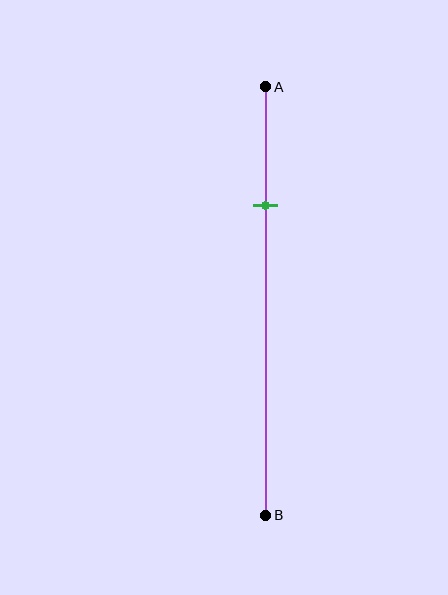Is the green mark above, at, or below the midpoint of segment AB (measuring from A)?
The green mark is above the midpoint of segment AB.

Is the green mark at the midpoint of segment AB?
No, the mark is at about 30% from A, not at the 50% midpoint.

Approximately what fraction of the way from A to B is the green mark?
The green mark is approximately 30% of the way from A to B.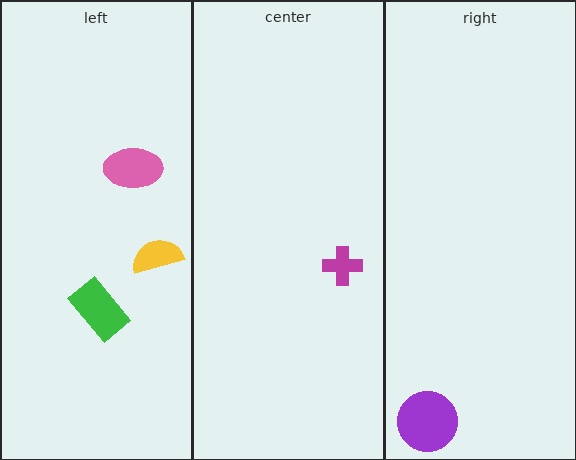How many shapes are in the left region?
3.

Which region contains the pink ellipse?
The left region.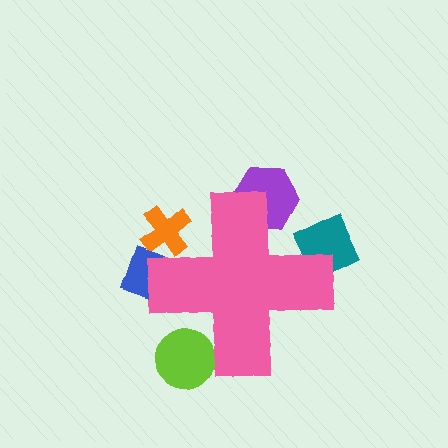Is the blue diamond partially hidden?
Yes, the blue diamond is partially hidden behind the pink cross.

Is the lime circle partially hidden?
Yes, the lime circle is partially hidden behind the pink cross.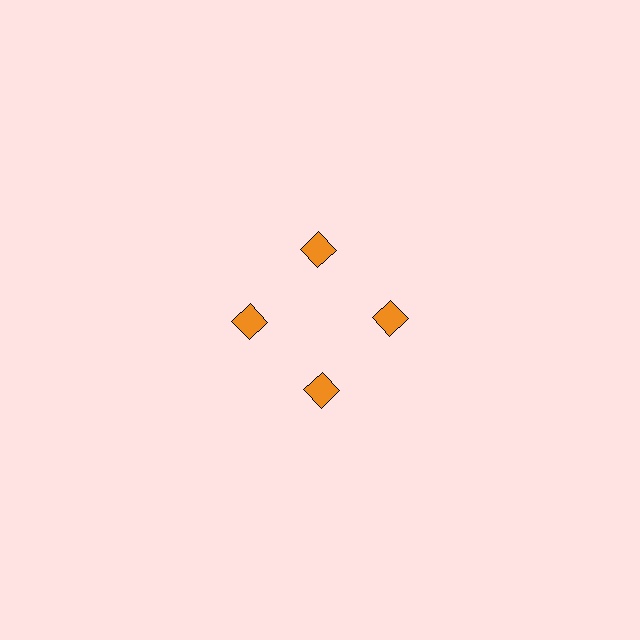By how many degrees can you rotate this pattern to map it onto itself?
The pattern maps onto itself every 90 degrees of rotation.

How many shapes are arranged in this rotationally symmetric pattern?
There are 4 shapes, arranged in 4 groups of 1.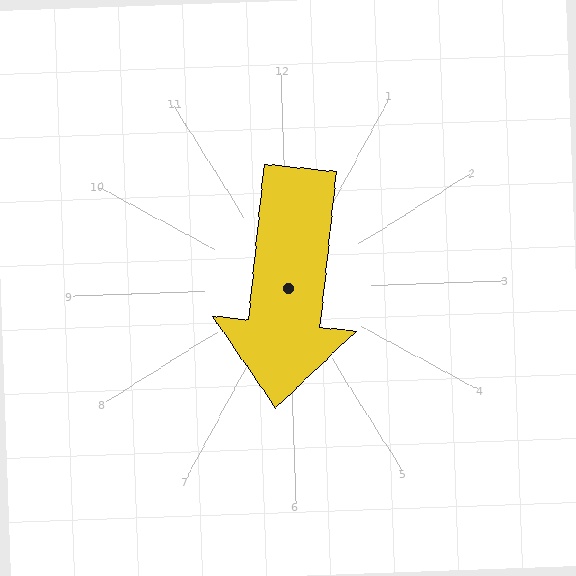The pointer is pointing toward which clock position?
Roughly 6 o'clock.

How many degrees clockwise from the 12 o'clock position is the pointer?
Approximately 188 degrees.